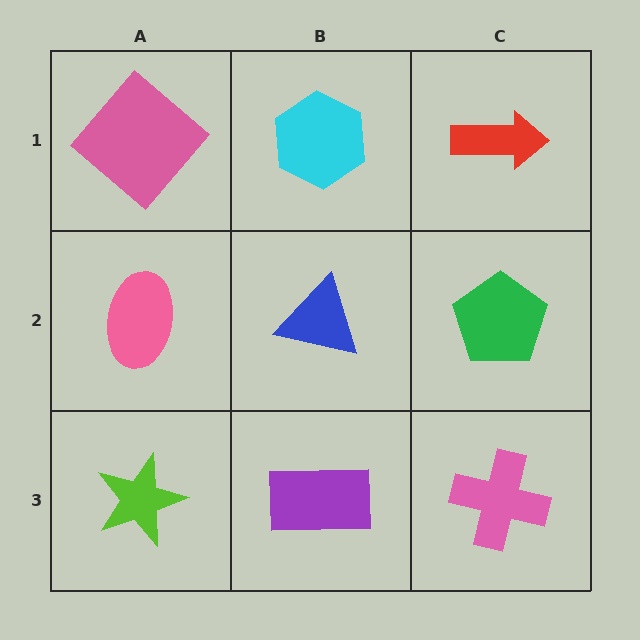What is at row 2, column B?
A blue triangle.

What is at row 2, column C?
A green pentagon.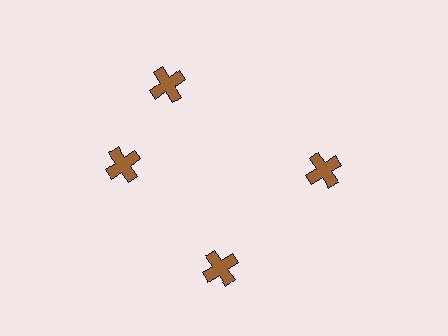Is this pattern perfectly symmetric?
No. The 4 brown crosses are arranged in a ring, but one element near the 12 o'clock position is rotated out of alignment along the ring, breaking the 4-fold rotational symmetry.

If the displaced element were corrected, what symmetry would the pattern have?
It would have 4-fold rotational symmetry — the pattern would map onto itself every 90 degrees.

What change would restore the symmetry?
The symmetry would be restored by rotating it back into even spacing with its neighbors so that all 4 crosses sit at equal angles and equal distance from the center.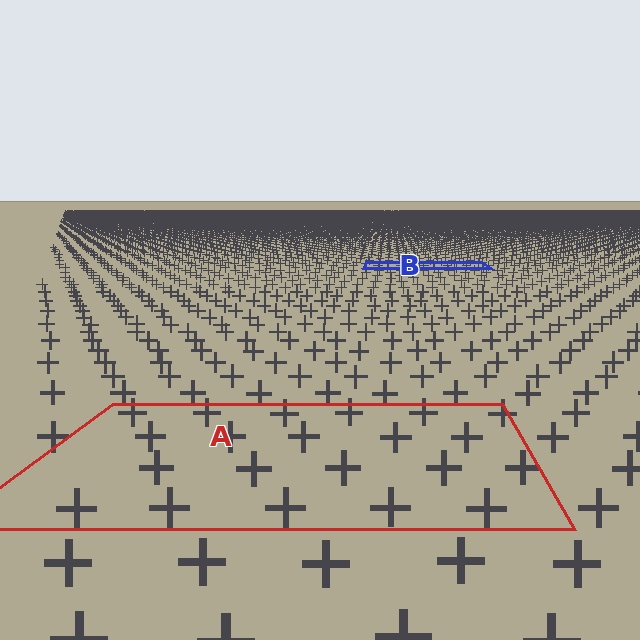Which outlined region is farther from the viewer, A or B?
Region B is farther from the viewer — the texture elements inside it appear smaller and more densely packed.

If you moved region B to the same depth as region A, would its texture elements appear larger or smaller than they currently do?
They would appear larger. At a closer depth, the same texture elements are projected at a bigger on-screen size.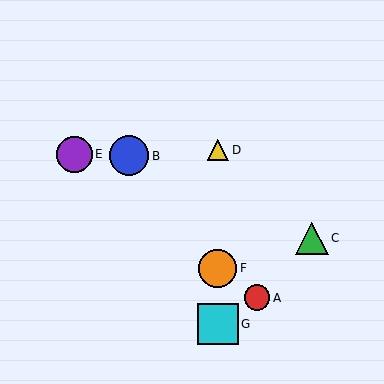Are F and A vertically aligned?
No, F is at x≈218 and A is at x≈257.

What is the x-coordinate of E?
Object E is at x≈74.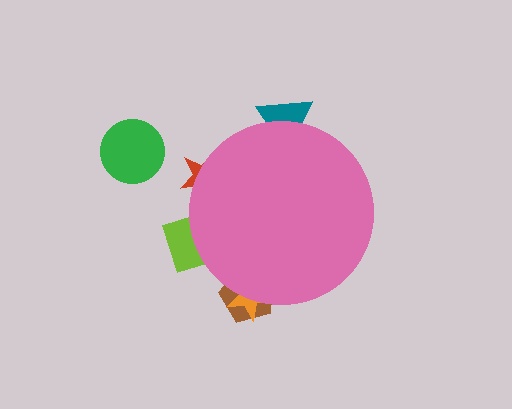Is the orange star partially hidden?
Yes, the orange star is partially hidden behind the pink circle.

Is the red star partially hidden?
Yes, the red star is partially hidden behind the pink circle.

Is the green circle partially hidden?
No, the green circle is fully visible.